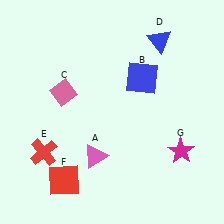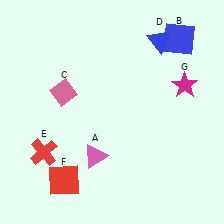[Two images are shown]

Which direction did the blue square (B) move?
The blue square (B) moved up.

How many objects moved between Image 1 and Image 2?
2 objects moved between the two images.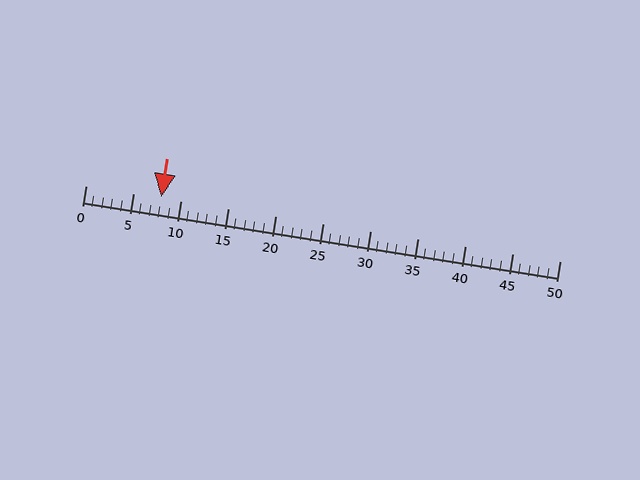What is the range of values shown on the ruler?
The ruler shows values from 0 to 50.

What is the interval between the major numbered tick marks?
The major tick marks are spaced 5 units apart.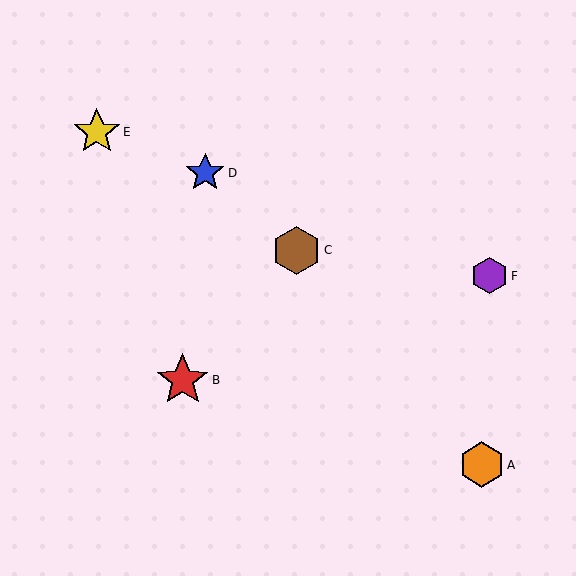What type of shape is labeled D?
Shape D is a blue star.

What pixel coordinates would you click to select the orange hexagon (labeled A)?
Click at (482, 465) to select the orange hexagon A.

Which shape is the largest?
The red star (labeled B) is the largest.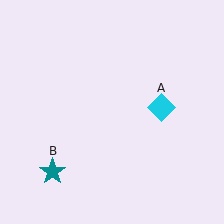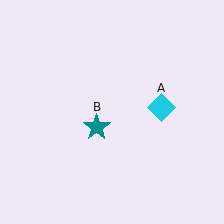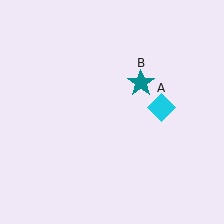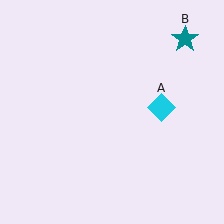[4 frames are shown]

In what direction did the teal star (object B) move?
The teal star (object B) moved up and to the right.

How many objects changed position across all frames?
1 object changed position: teal star (object B).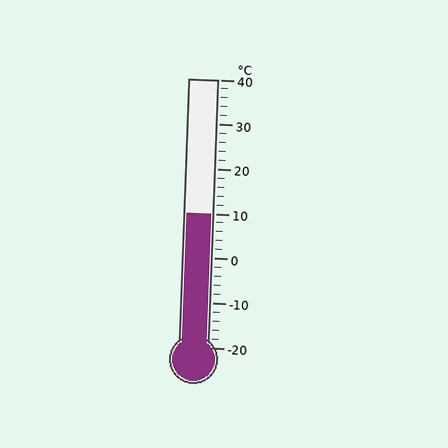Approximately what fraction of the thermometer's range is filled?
The thermometer is filled to approximately 50% of its range.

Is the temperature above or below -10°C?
The temperature is above -10°C.